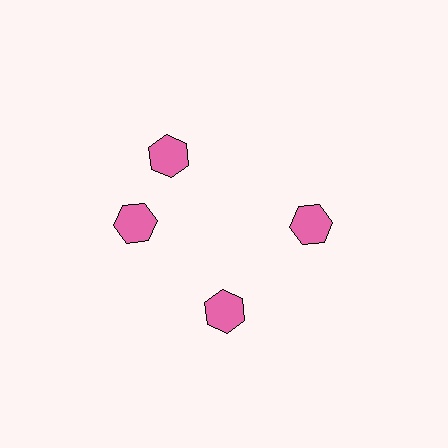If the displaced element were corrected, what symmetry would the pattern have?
It would have 4-fold rotational symmetry — the pattern would map onto itself every 90 degrees.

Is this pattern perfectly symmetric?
No. The 4 pink hexagons are arranged in a ring, but one element near the 12 o'clock position is rotated out of alignment along the ring, breaking the 4-fold rotational symmetry.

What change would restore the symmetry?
The symmetry would be restored by rotating it back into even spacing with its neighbors so that all 4 hexagons sit at equal angles and equal distance from the center.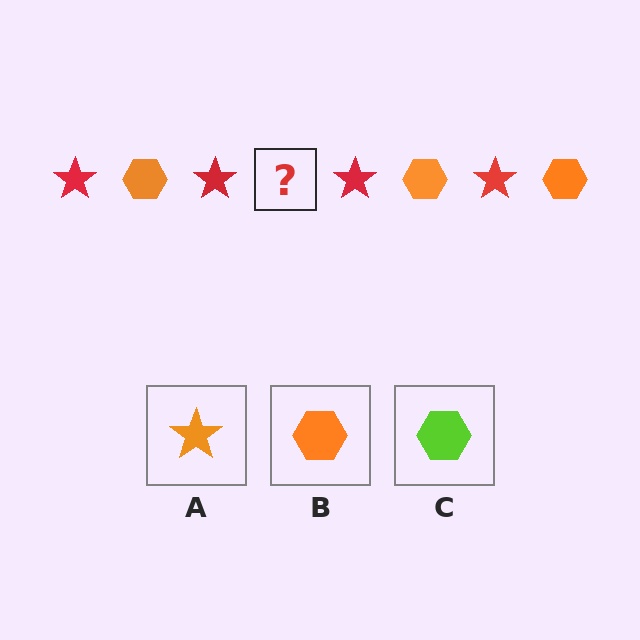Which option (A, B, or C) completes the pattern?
B.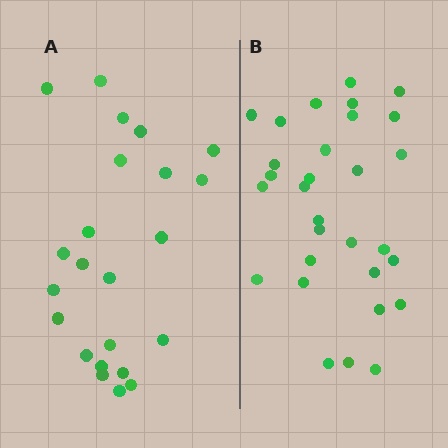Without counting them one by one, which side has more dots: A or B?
Region B (the right region) has more dots.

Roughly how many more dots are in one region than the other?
Region B has roughly 8 or so more dots than region A.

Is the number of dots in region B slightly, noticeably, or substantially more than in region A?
Region B has noticeably more, but not dramatically so. The ratio is roughly 1.3 to 1.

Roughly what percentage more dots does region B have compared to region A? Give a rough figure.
About 30% more.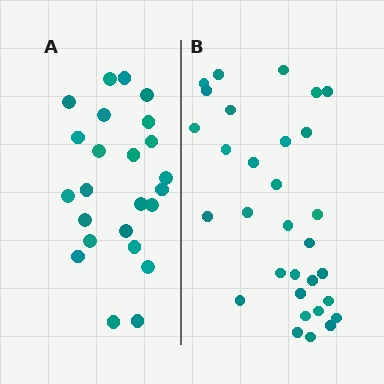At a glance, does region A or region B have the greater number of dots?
Region B (the right region) has more dots.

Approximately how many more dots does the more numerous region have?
Region B has roughly 8 or so more dots than region A.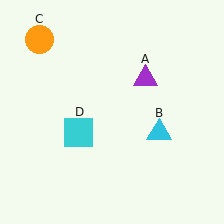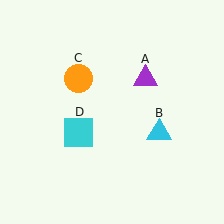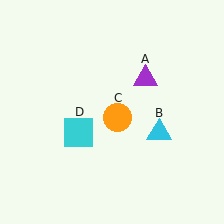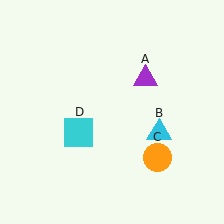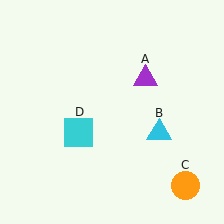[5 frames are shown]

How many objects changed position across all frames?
1 object changed position: orange circle (object C).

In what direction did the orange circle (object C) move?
The orange circle (object C) moved down and to the right.